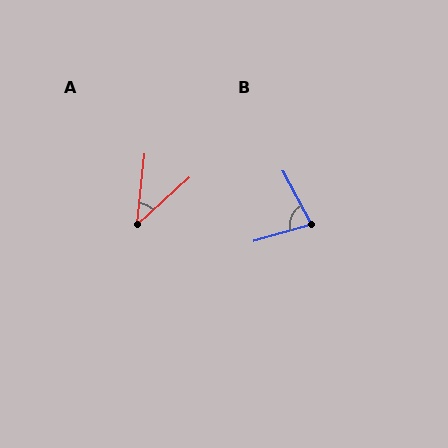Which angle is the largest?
B, at approximately 78 degrees.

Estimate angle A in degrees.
Approximately 41 degrees.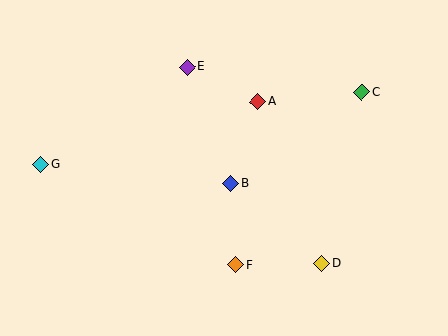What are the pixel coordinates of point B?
Point B is at (231, 183).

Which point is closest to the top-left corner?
Point G is closest to the top-left corner.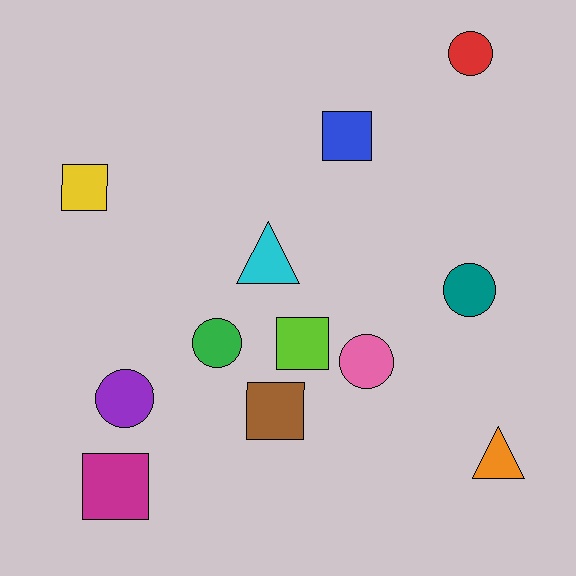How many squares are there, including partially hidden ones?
There are 5 squares.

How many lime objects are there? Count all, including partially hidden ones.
There is 1 lime object.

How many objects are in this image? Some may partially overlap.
There are 12 objects.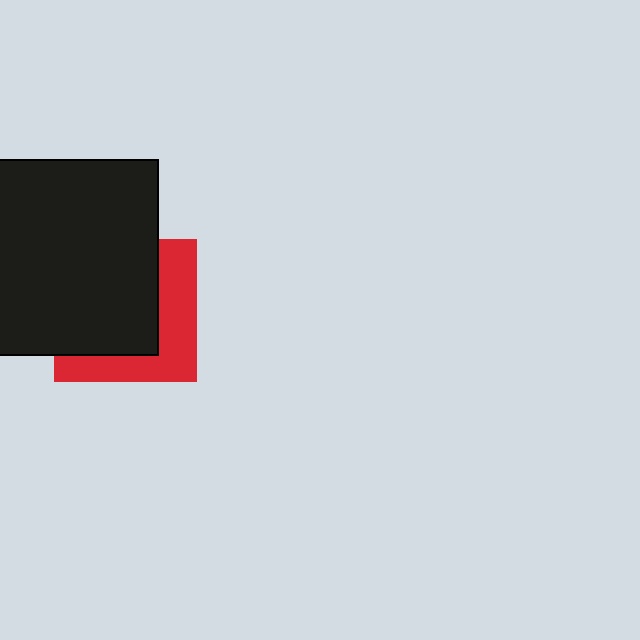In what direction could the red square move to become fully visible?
The red square could move toward the lower-right. That would shift it out from behind the black square entirely.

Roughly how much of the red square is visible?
A small part of it is visible (roughly 40%).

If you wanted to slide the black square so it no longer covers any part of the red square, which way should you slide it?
Slide it toward the upper-left — that is the most direct way to separate the two shapes.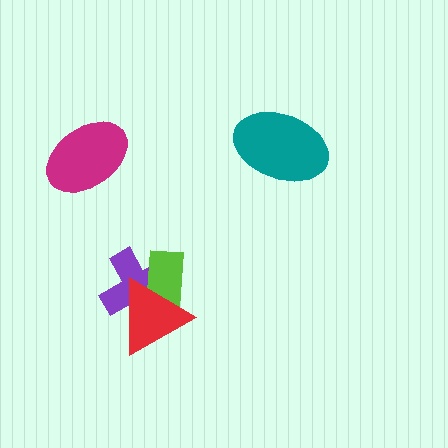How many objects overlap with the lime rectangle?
2 objects overlap with the lime rectangle.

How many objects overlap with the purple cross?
2 objects overlap with the purple cross.